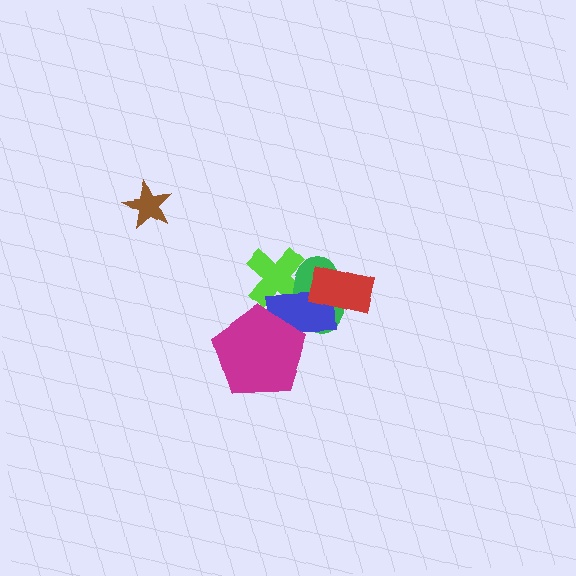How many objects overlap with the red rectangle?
2 objects overlap with the red rectangle.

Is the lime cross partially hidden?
Yes, it is partially covered by another shape.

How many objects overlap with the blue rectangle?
4 objects overlap with the blue rectangle.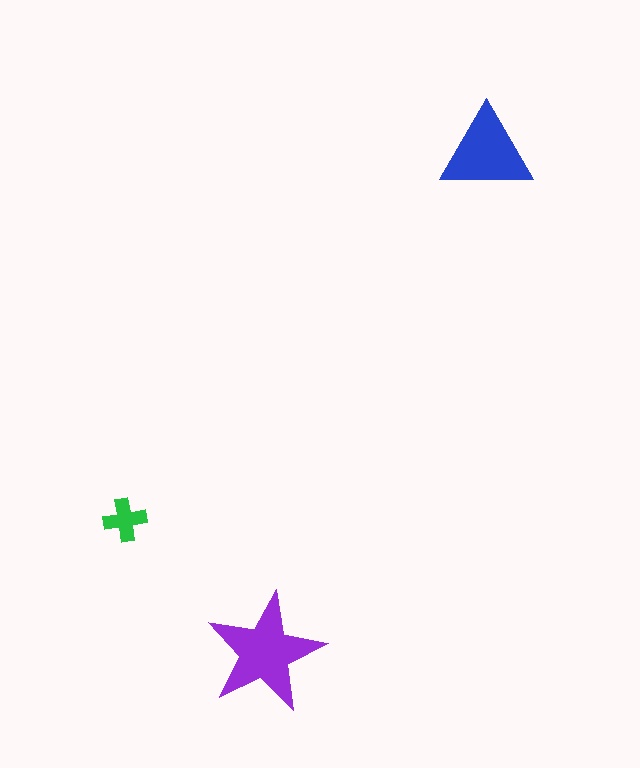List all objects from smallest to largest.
The green cross, the blue triangle, the purple star.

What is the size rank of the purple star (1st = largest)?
1st.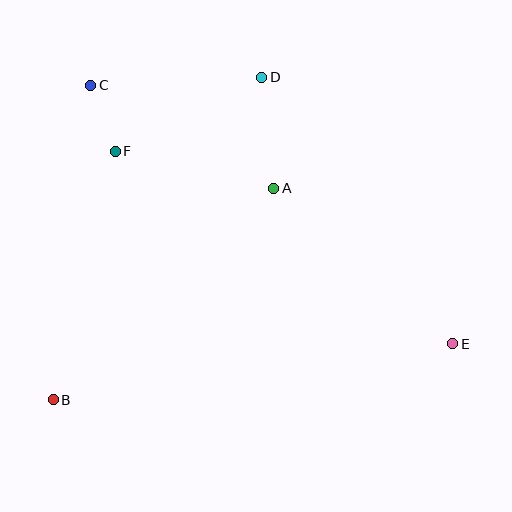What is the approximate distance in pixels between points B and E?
The distance between B and E is approximately 404 pixels.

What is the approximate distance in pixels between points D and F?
The distance between D and F is approximately 164 pixels.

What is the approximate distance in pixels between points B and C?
The distance between B and C is approximately 316 pixels.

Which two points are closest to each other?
Points C and F are closest to each other.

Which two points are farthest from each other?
Points C and E are farthest from each other.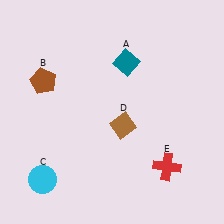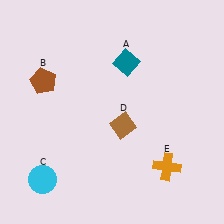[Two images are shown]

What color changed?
The cross (E) changed from red in Image 1 to orange in Image 2.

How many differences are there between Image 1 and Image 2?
There is 1 difference between the two images.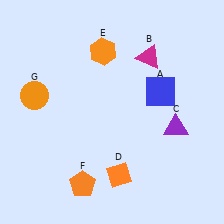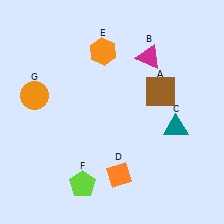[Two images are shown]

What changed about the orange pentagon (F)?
In Image 1, F is orange. In Image 2, it changed to lime.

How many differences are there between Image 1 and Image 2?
There are 3 differences between the two images.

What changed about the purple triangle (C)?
In Image 1, C is purple. In Image 2, it changed to teal.